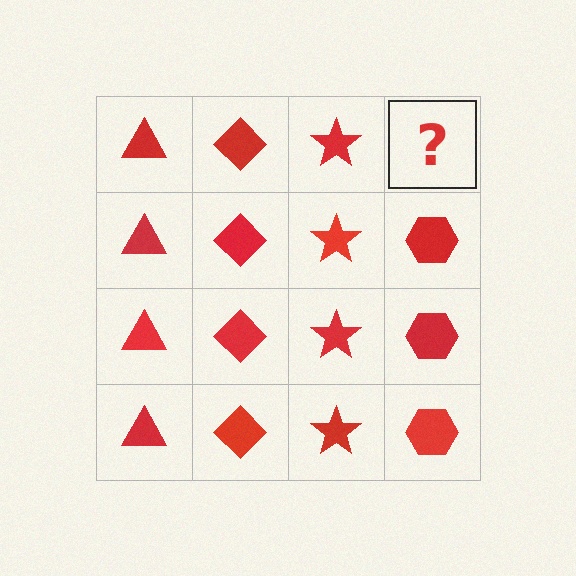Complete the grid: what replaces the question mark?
The question mark should be replaced with a red hexagon.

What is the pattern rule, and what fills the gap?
The rule is that each column has a consistent shape. The gap should be filled with a red hexagon.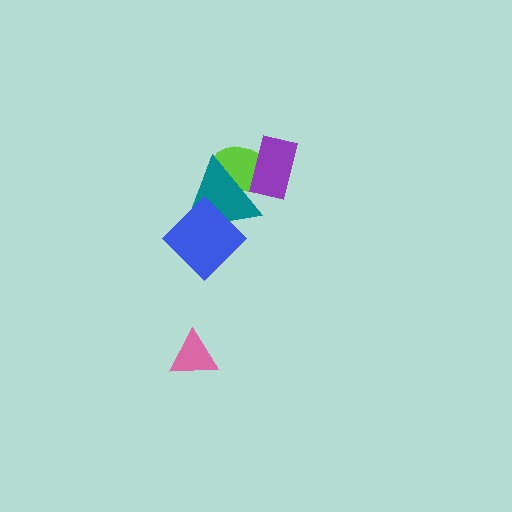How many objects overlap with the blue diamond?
1 object overlaps with the blue diamond.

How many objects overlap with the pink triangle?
0 objects overlap with the pink triangle.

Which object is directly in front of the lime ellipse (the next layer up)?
The teal triangle is directly in front of the lime ellipse.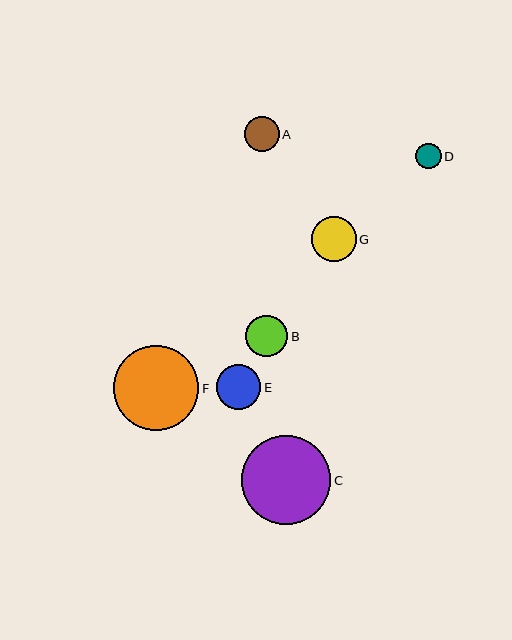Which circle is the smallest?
Circle D is the smallest with a size of approximately 25 pixels.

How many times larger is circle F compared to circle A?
Circle F is approximately 2.4 times the size of circle A.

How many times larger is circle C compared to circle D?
Circle C is approximately 3.5 times the size of circle D.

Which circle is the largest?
Circle C is the largest with a size of approximately 89 pixels.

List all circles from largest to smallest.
From largest to smallest: C, F, G, E, B, A, D.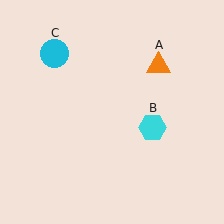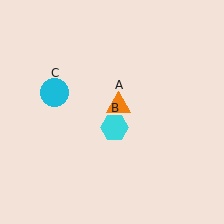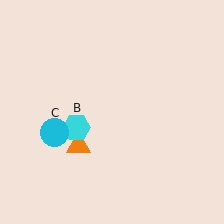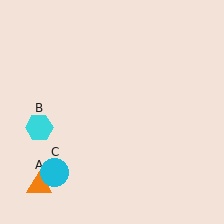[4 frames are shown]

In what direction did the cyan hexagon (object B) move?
The cyan hexagon (object B) moved left.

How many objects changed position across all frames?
3 objects changed position: orange triangle (object A), cyan hexagon (object B), cyan circle (object C).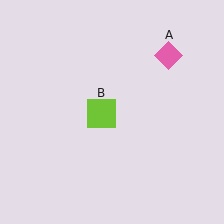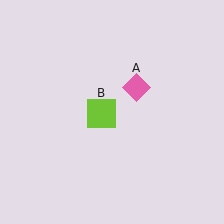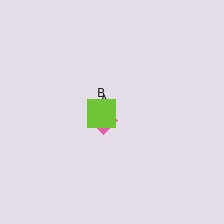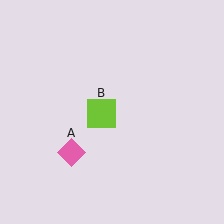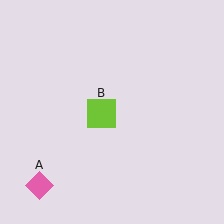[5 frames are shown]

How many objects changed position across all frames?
1 object changed position: pink diamond (object A).